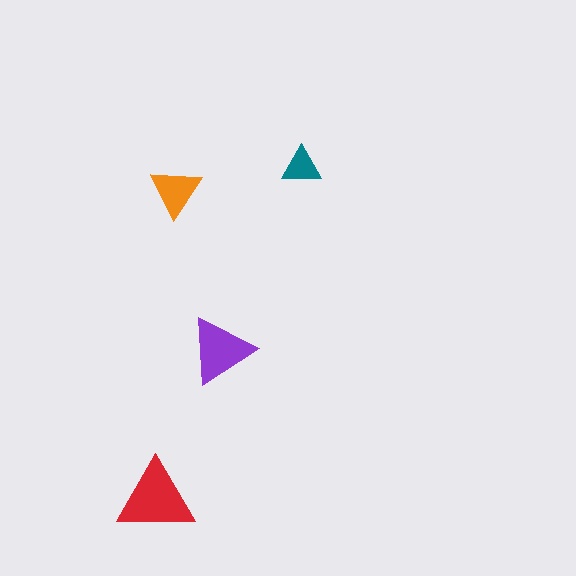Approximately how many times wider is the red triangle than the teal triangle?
About 2 times wider.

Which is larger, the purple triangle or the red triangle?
The red one.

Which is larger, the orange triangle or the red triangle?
The red one.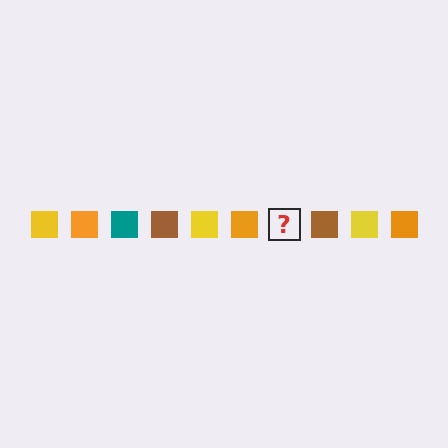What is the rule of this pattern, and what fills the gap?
The rule is that the pattern cycles through yellow, orange, teal, brown squares. The gap should be filled with a teal square.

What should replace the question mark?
The question mark should be replaced with a teal square.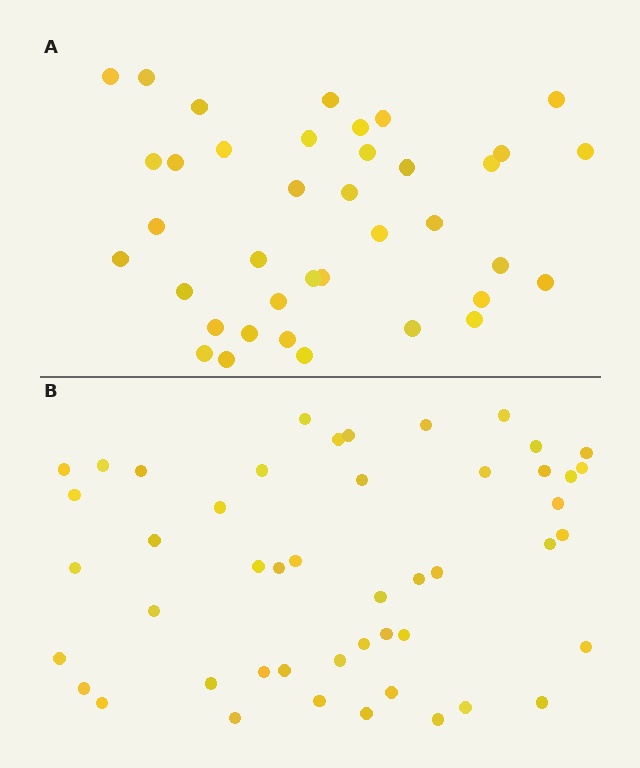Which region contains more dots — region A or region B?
Region B (the bottom region) has more dots.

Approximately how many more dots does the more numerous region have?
Region B has roughly 10 or so more dots than region A.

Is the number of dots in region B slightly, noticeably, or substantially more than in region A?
Region B has noticeably more, but not dramatically so. The ratio is roughly 1.3 to 1.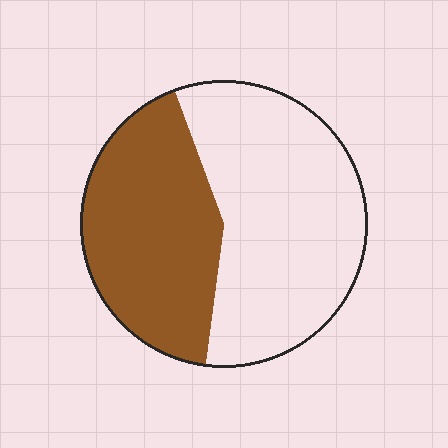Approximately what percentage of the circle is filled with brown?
Approximately 40%.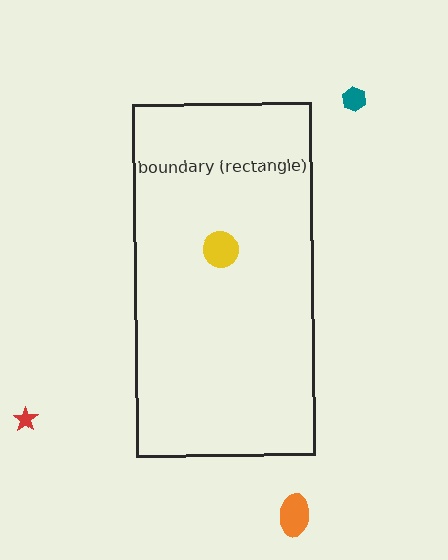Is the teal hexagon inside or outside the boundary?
Outside.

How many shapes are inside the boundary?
1 inside, 3 outside.